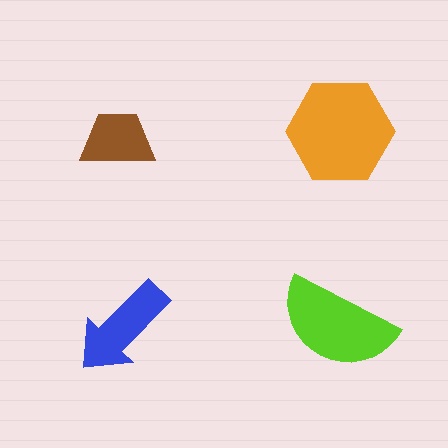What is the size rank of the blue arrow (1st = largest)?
3rd.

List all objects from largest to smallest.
The orange hexagon, the lime semicircle, the blue arrow, the brown trapezoid.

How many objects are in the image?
There are 4 objects in the image.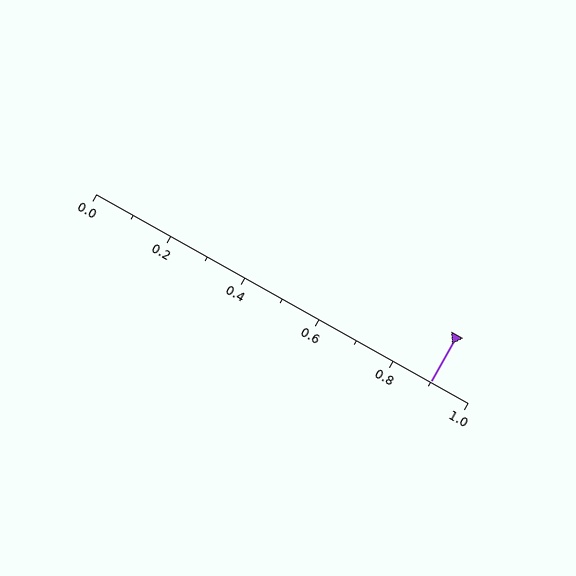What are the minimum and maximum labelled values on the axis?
The axis runs from 0.0 to 1.0.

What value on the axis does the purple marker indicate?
The marker indicates approximately 0.9.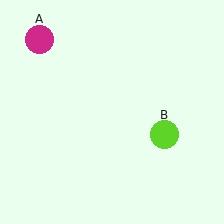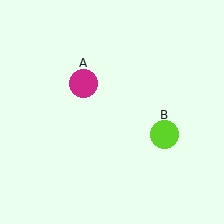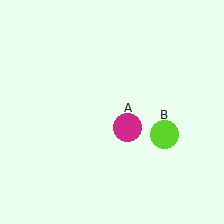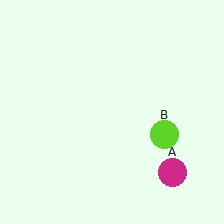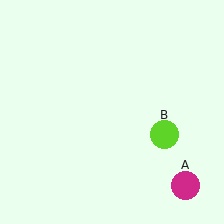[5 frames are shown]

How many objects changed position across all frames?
1 object changed position: magenta circle (object A).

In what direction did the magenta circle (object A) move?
The magenta circle (object A) moved down and to the right.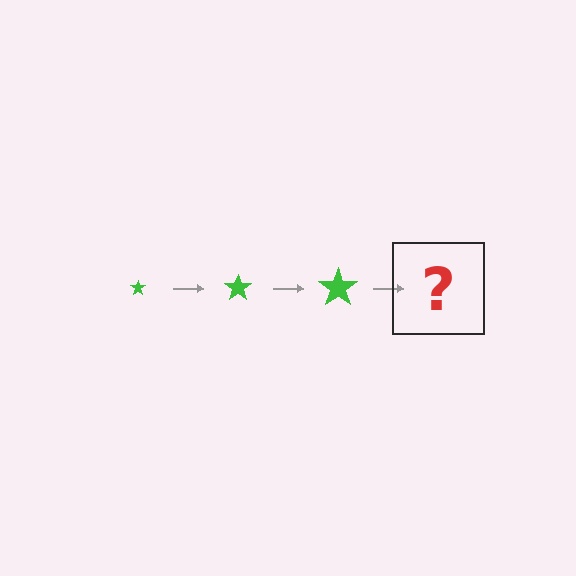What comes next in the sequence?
The next element should be a green star, larger than the previous one.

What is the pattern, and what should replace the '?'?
The pattern is that the star gets progressively larger each step. The '?' should be a green star, larger than the previous one.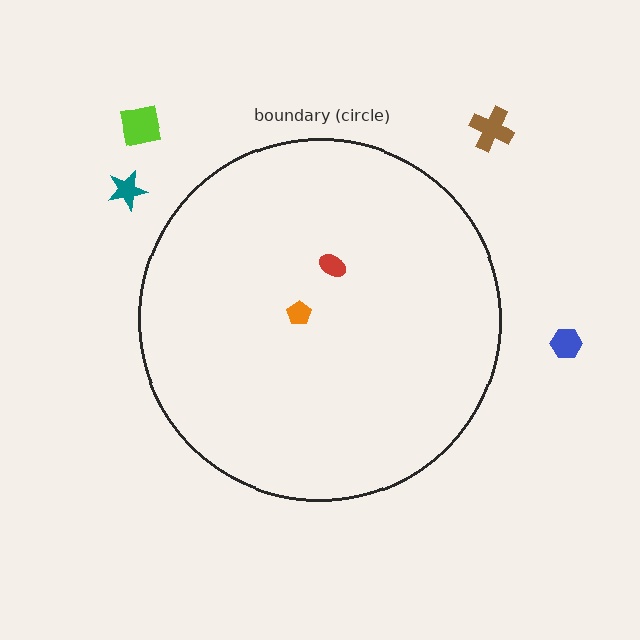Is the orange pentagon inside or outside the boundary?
Inside.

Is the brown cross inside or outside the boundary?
Outside.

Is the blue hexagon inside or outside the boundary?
Outside.